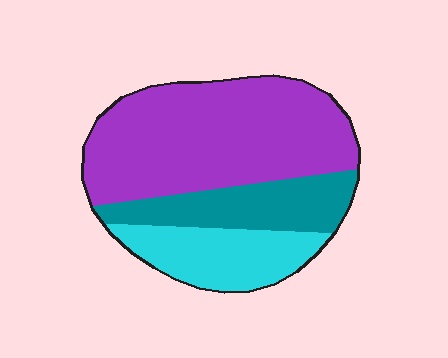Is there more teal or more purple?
Purple.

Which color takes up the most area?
Purple, at roughly 55%.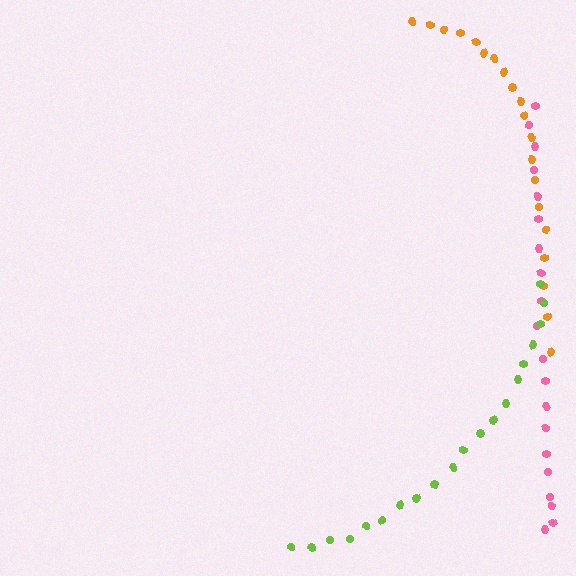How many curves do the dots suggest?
There are 3 distinct paths.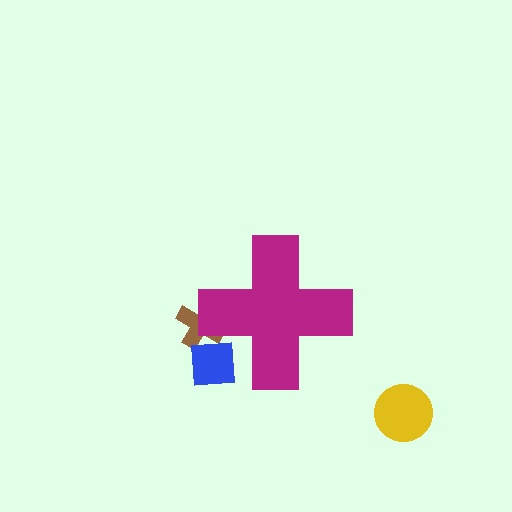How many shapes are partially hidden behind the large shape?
2 shapes are partially hidden.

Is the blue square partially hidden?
Yes, the blue square is partially hidden behind the magenta cross.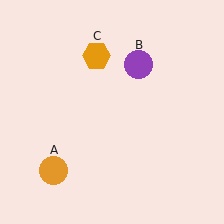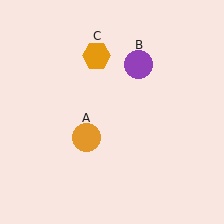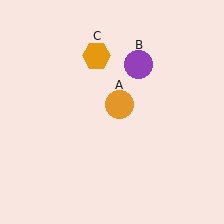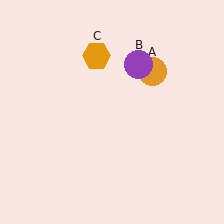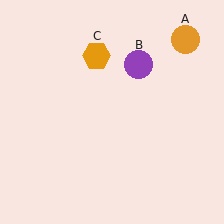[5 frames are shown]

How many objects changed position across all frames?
1 object changed position: orange circle (object A).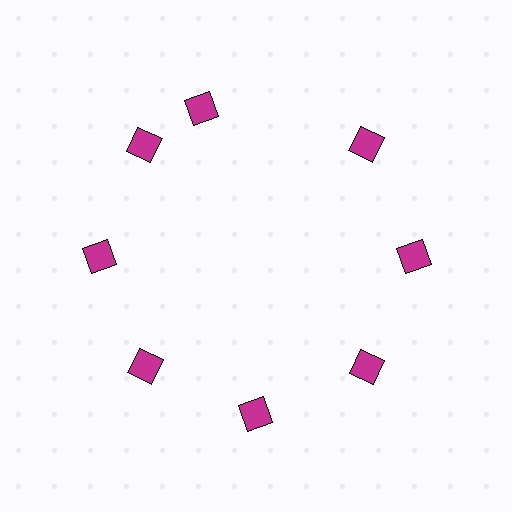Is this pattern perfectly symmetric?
No. The 8 magenta diamonds are arranged in a ring, but one element near the 12 o'clock position is rotated out of alignment along the ring, breaking the 8-fold rotational symmetry.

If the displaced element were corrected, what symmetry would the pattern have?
It would have 8-fold rotational symmetry — the pattern would map onto itself every 45 degrees.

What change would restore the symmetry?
The symmetry would be restored by rotating it back into even spacing with its neighbors so that all 8 diamonds sit at equal angles and equal distance from the center.